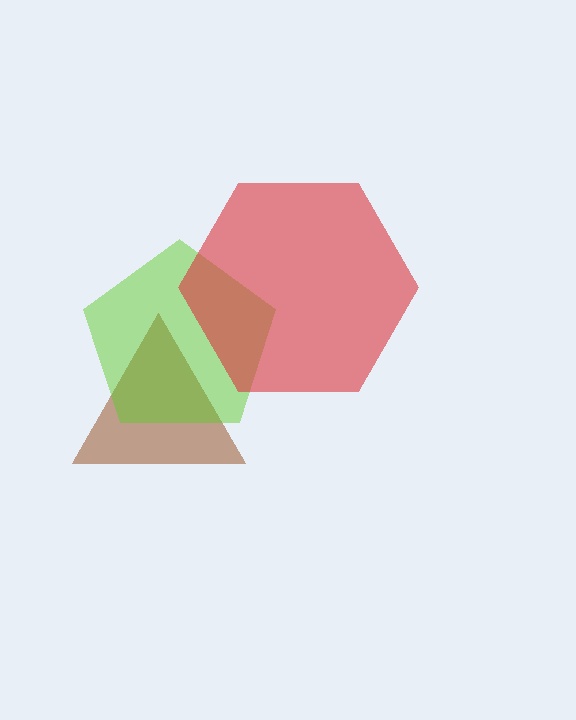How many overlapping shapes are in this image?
There are 3 overlapping shapes in the image.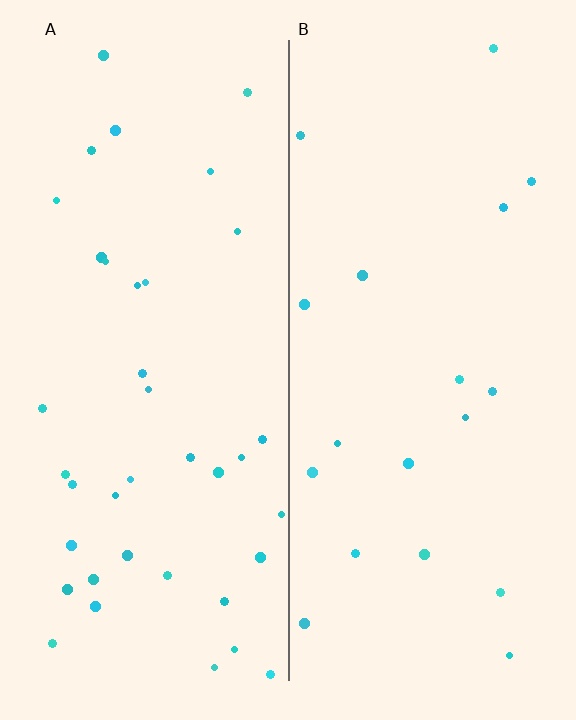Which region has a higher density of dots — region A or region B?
A (the left).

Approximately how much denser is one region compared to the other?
Approximately 2.1× — region A over region B.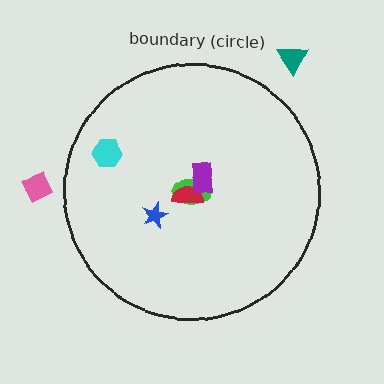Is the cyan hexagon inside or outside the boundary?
Inside.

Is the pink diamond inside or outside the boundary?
Outside.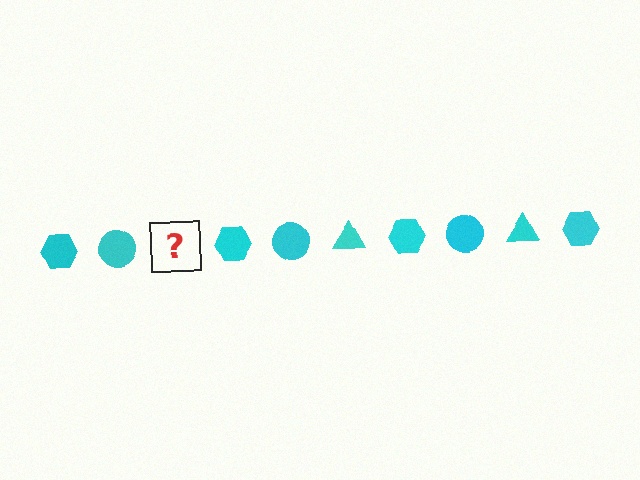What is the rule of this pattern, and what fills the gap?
The rule is that the pattern cycles through hexagon, circle, triangle shapes in cyan. The gap should be filled with a cyan triangle.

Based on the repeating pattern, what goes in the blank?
The blank should be a cyan triangle.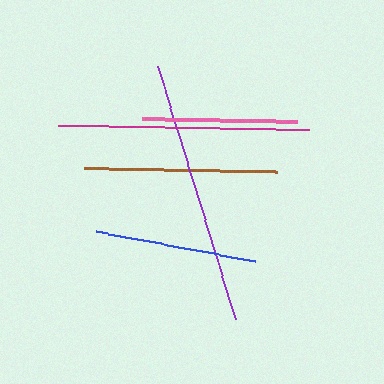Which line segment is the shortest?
The pink line is the shortest at approximately 155 pixels.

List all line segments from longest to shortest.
From longest to shortest: purple, magenta, brown, blue, pink.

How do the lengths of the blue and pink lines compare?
The blue and pink lines are approximately the same length.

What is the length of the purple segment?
The purple segment is approximately 264 pixels long.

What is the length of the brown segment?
The brown segment is approximately 193 pixels long.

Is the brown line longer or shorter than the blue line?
The brown line is longer than the blue line.